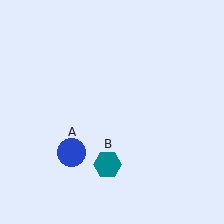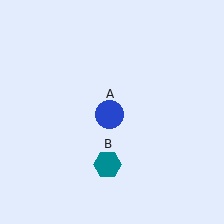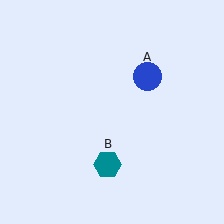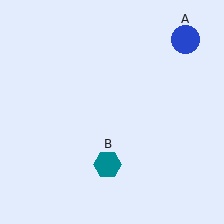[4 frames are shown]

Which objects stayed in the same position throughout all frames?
Teal hexagon (object B) remained stationary.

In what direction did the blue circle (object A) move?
The blue circle (object A) moved up and to the right.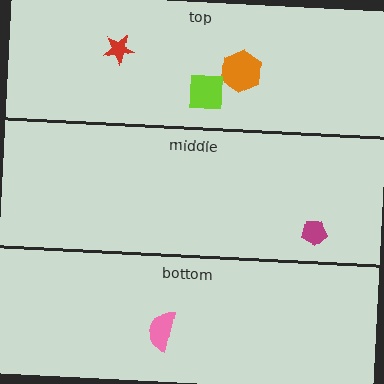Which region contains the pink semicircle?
The bottom region.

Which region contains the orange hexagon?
The top region.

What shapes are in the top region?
The orange hexagon, the lime square, the red star.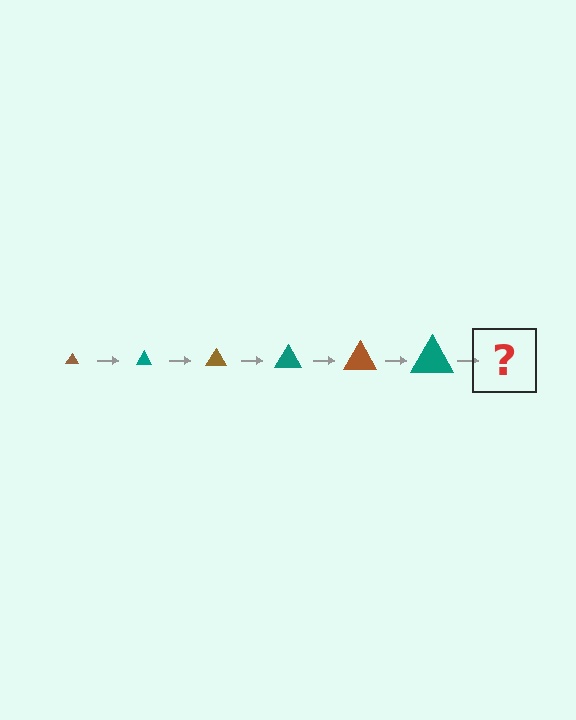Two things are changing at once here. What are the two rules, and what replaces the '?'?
The two rules are that the triangle grows larger each step and the color cycles through brown and teal. The '?' should be a brown triangle, larger than the previous one.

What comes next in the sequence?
The next element should be a brown triangle, larger than the previous one.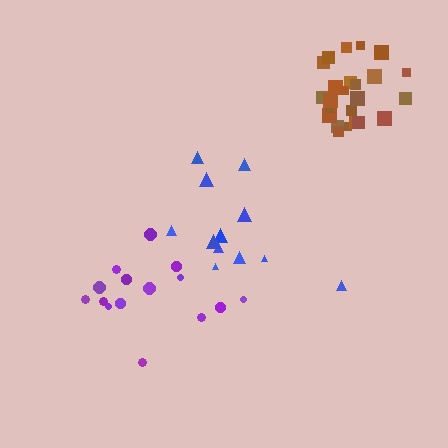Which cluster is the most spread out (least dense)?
Blue.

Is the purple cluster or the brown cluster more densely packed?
Brown.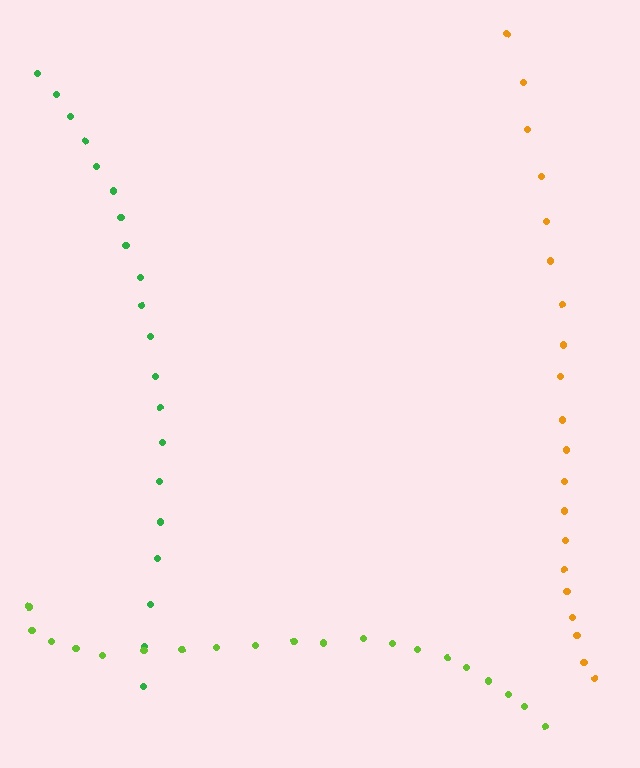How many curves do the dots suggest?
There are 3 distinct paths.